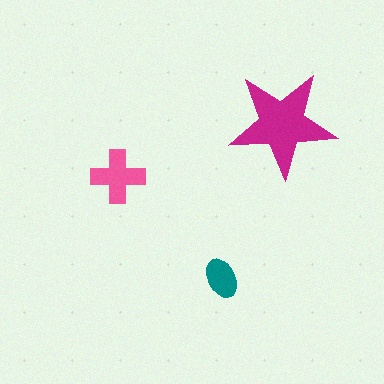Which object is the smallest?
The teal ellipse.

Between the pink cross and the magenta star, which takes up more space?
The magenta star.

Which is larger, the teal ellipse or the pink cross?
The pink cross.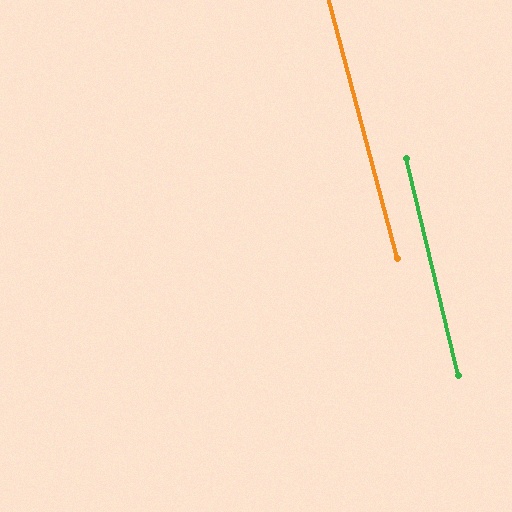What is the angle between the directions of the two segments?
Approximately 1 degree.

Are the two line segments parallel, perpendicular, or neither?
Parallel — their directions differ by only 1.2°.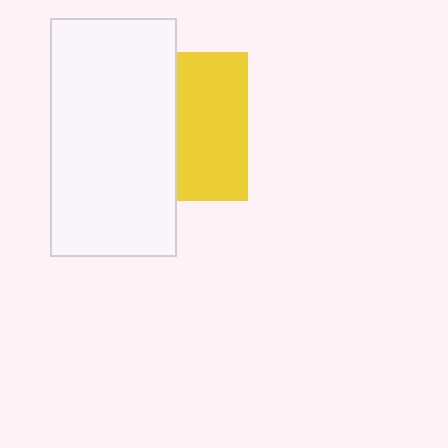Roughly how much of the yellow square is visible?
About half of it is visible (roughly 47%).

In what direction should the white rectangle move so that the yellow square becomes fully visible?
The white rectangle should move left. That is the shortest direction to clear the overlap and leave the yellow square fully visible.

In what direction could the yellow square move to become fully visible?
The yellow square could move right. That would shift it out from behind the white rectangle entirely.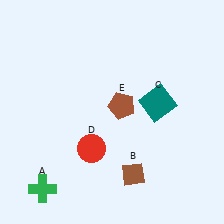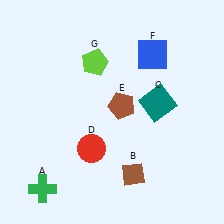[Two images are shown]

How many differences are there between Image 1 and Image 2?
There are 2 differences between the two images.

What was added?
A blue square (F), a lime pentagon (G) were added in Image 2.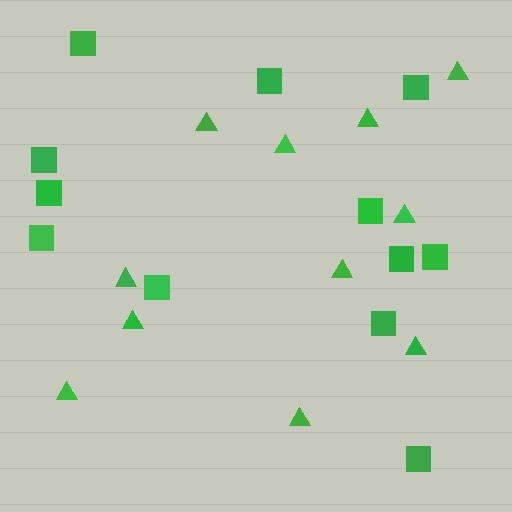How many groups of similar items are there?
There are 2 groups: one group of triangles (11) and one group of squares (12).